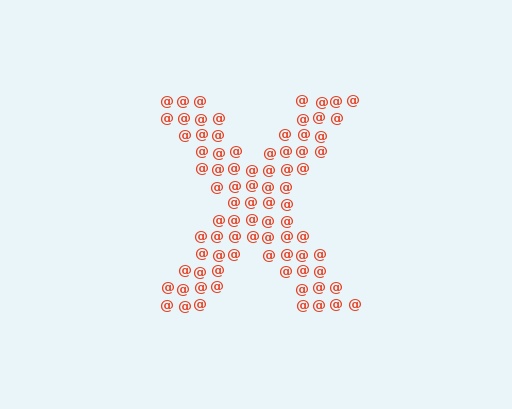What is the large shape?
The large shape is the letter X.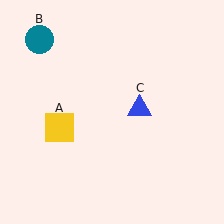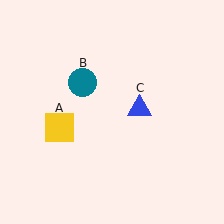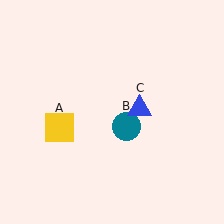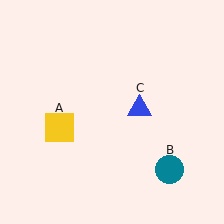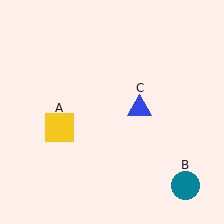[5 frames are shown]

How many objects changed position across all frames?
1 object changed position: teal circle (object B).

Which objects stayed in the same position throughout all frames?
Yellow square (object A) and blue triangle (object C) remained stationary.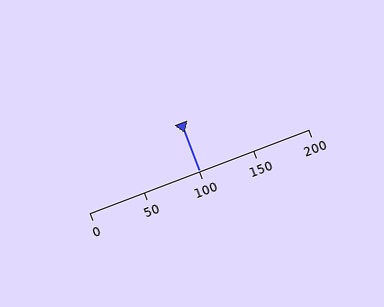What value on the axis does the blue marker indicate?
The marker indicates approximately 100.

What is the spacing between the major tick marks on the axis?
The major ticks are spaced 50 apart.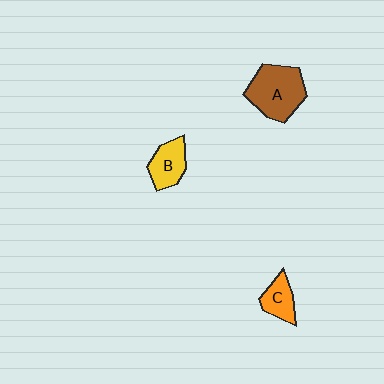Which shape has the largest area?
Shape A (brown).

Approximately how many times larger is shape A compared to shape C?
Approximately 2.1 times.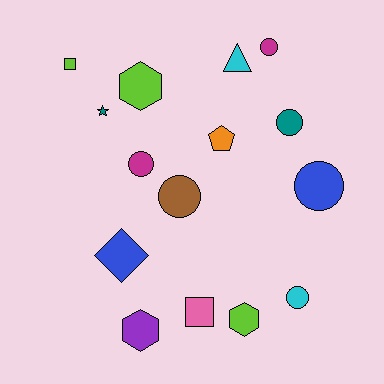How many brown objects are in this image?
There is 1 brown object.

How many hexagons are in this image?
There are 3 hexagons.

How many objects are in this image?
There are 15 objects.